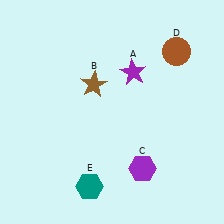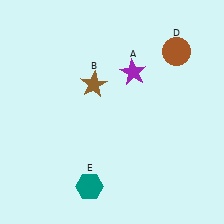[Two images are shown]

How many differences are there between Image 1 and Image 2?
There is 1 difference between the two images.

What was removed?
The purple hexagon (C) was removed in Image 2.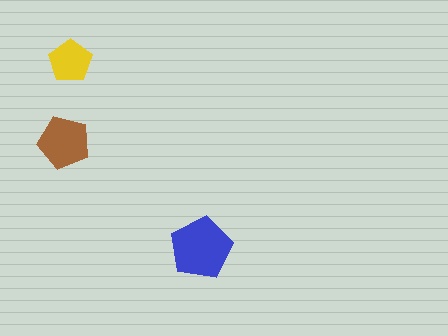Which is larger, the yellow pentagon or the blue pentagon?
The blue one.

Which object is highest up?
The yellow pentagon is topmost.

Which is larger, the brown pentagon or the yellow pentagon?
The brown one.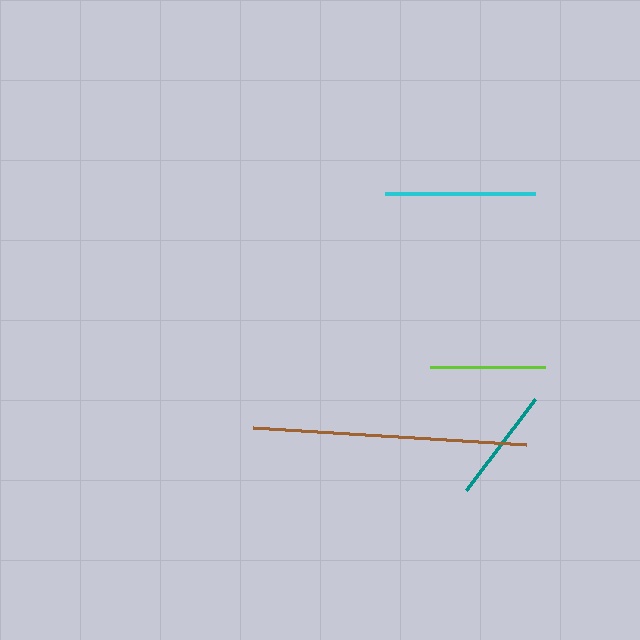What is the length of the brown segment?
The brown segment is approximately 273 pixels long.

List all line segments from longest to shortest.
From longest to shortest: brown, cyan, lime, teal.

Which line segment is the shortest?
The teal line is the shortest at approximately 114 pixels.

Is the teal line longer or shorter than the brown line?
The brown line is longer than the teal line.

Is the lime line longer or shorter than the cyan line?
The cyan line is longer than the lime line.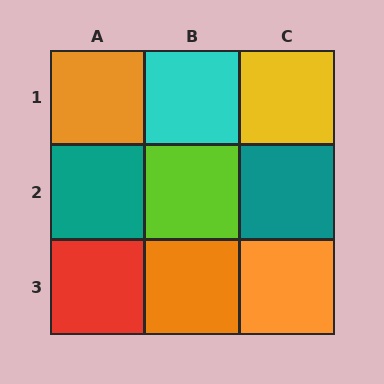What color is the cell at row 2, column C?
Teal.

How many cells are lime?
1 cell is lime.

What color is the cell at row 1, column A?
Orange.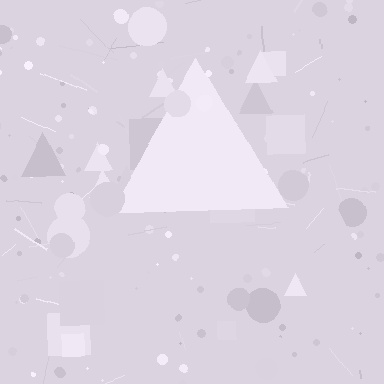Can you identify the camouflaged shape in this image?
The camouflaged shape is a triangle.